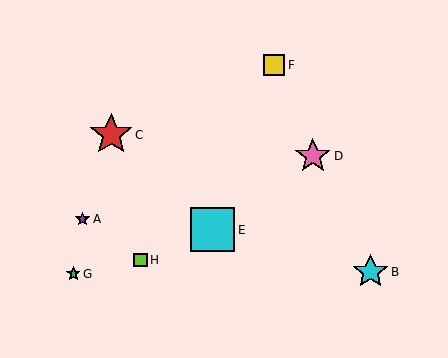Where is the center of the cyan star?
The center of the cyan star is at (370, 272).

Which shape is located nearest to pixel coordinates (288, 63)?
The yellow square (labeled F) at (274, 65) is nearest to that location.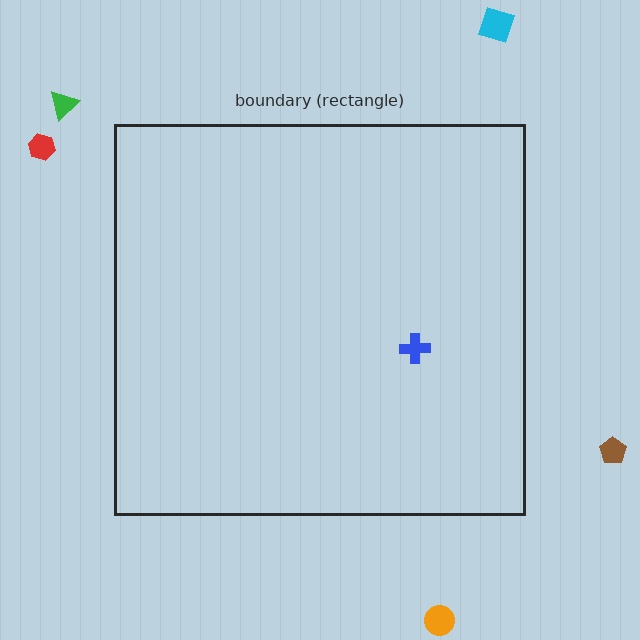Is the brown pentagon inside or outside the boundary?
Outside.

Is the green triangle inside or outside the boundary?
Outside.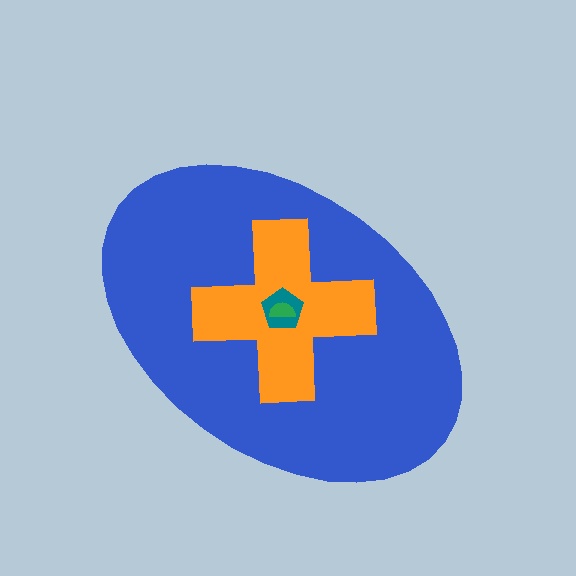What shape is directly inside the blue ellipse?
The orange cross.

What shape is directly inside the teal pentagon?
The green semicircle.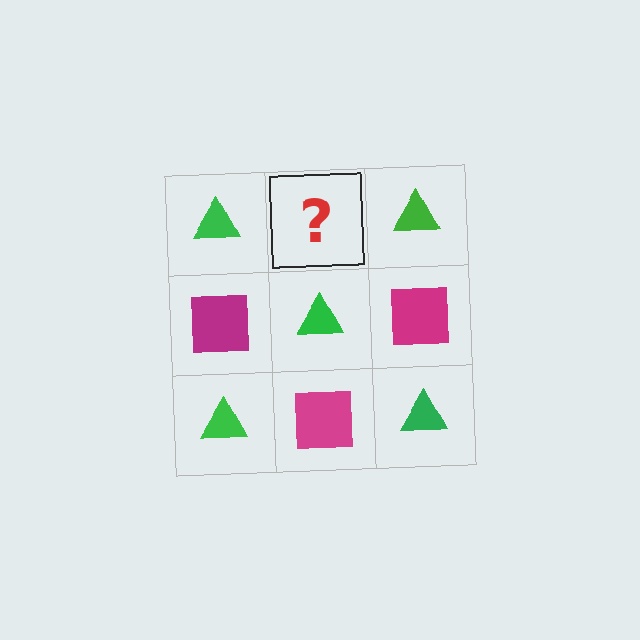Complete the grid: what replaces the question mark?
The question mark should be replaced with a magenta square.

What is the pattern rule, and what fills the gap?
The rule is that it alternates green triangle and magenta square in a checkerboard pattern. The gap should be filled with a magenta square.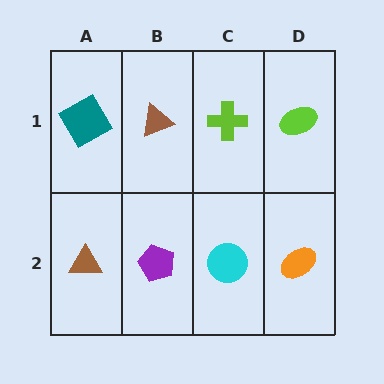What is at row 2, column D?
An orange ellipse.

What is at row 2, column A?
A brown triangle.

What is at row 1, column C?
A lime cross.